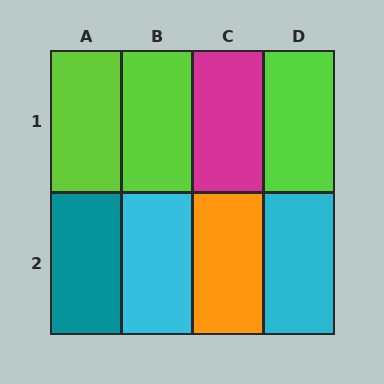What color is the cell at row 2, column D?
Cyan.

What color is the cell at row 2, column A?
Teal.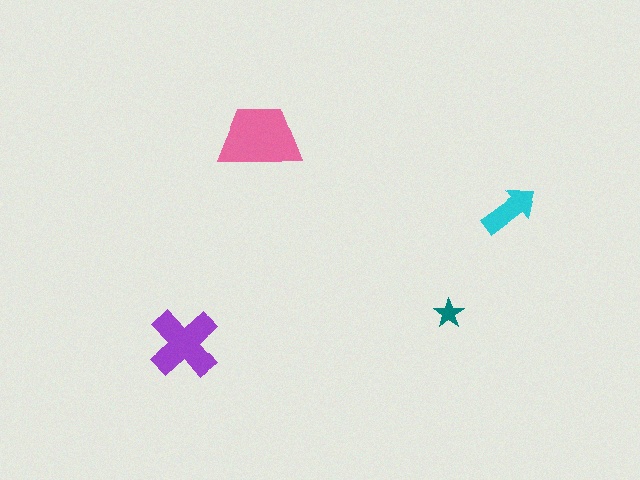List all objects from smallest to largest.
The teal star, the cyan arrow, the purple cross, the pink trapezoid.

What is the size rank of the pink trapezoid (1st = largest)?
1st.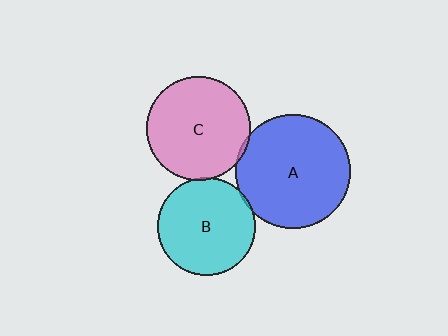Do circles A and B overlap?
Yes.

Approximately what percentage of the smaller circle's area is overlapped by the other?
Approximately 5%.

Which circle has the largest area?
Circle A (blue).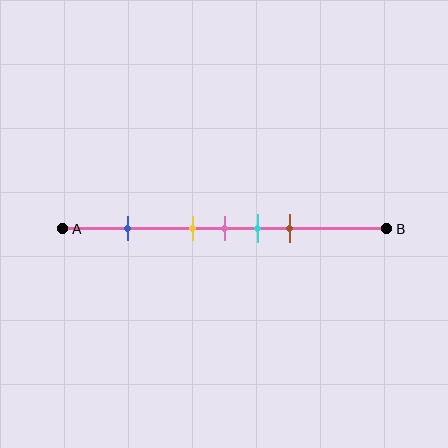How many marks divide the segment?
There are 5 marks dividing the segment.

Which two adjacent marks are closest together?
The yellow and pink marks are the closest adjacent pair.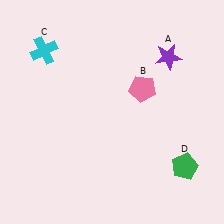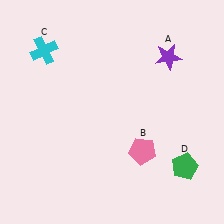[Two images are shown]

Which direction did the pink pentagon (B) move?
The pink pentagon (B) moved down.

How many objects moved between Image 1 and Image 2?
1 object moved between the two images.